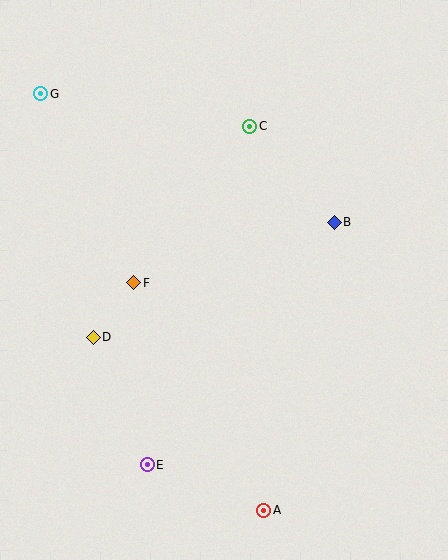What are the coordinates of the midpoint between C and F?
The midpoint between C and F is at (192, 204).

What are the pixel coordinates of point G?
Point G is at (41, 94).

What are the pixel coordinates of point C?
Point C is at (250, 126).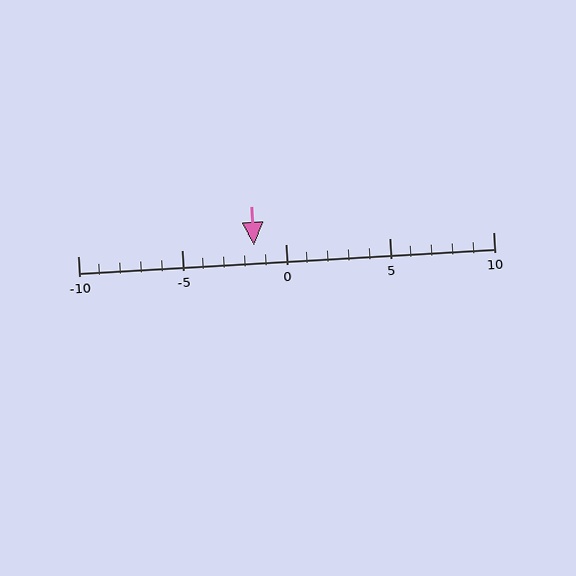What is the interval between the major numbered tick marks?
The major tick marks are spaced 5 units apart.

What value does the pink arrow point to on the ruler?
The pink arrow points to approximately -2.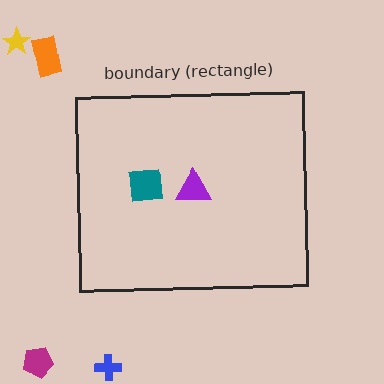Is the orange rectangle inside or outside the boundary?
Outside.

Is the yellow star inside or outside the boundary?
Outside.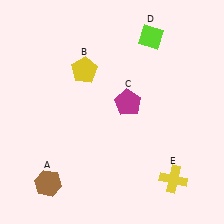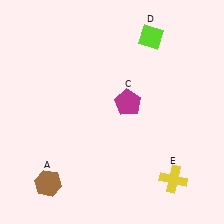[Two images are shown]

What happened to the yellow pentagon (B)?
The yellow pentagon (B) was removed in Image 2. It was in the top-left area of Image 1.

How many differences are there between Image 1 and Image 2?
There is 1 difference between the two images.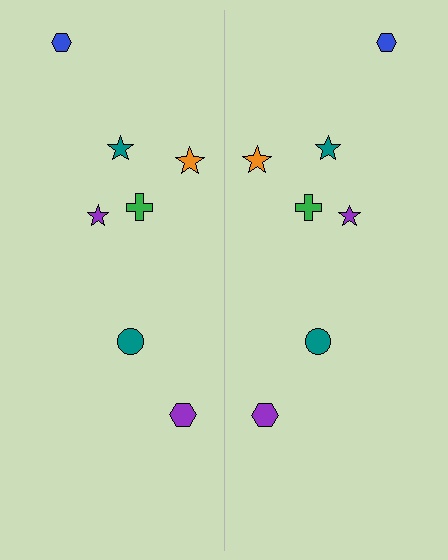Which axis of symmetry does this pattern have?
The pattern has a vertical axis of symmetry running through the center of the image.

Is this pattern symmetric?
Yes, this pattern has bilateral (reflection) symmetry.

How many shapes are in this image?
There are 14 shapes in this image.